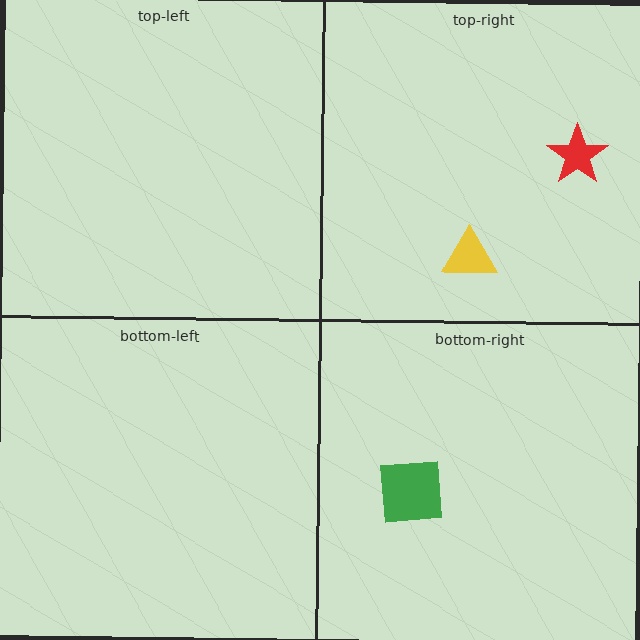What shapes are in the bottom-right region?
The green square.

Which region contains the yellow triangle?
The top-right region.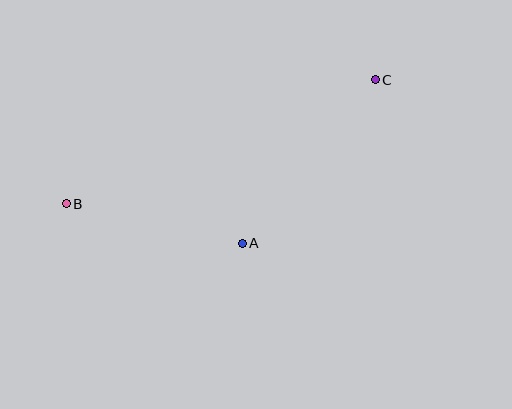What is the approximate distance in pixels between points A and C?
The distance between A and C is approximately 210 pixels.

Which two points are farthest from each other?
Points B and C are farthest from each other.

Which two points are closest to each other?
Points A and B are closest to each other.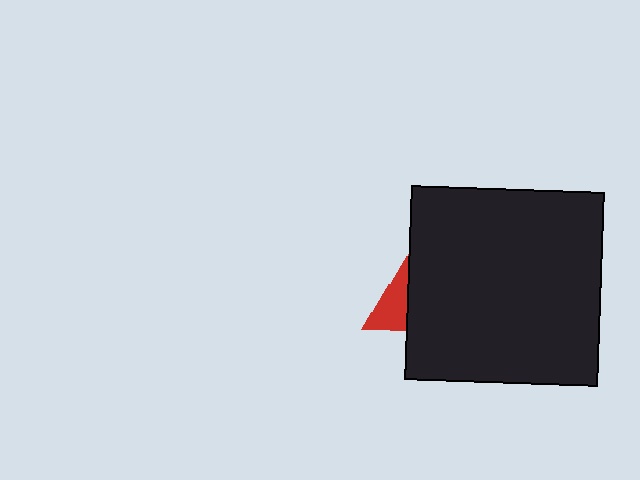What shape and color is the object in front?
The object in front is a black rectangle.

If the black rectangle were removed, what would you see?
You would see the complete red triangle.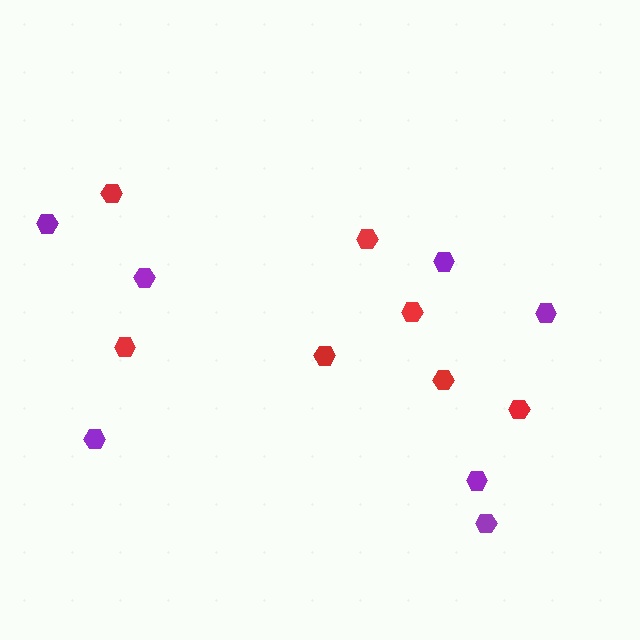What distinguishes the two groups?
There are 2 groups: one group of red hexagons (7) and one group of purple hexagons (7).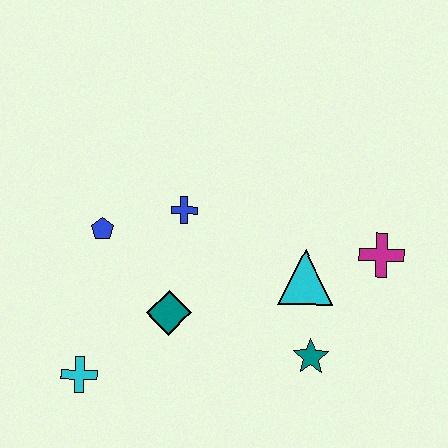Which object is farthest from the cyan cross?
The magenta cross is farthest from the cyan cross.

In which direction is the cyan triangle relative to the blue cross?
The cyan triangle is to the right of the blue cross.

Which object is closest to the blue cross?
The blue pentagon is closest to the blue cross.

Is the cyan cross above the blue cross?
No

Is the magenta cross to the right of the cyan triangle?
Yes